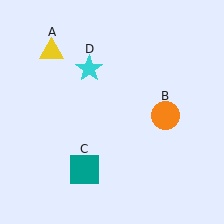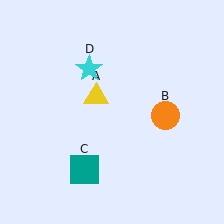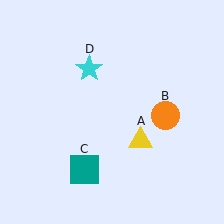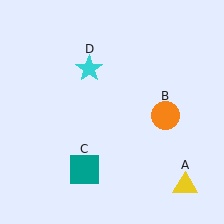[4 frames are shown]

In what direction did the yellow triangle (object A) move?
The yellow triangle (object A) moved down and to the right.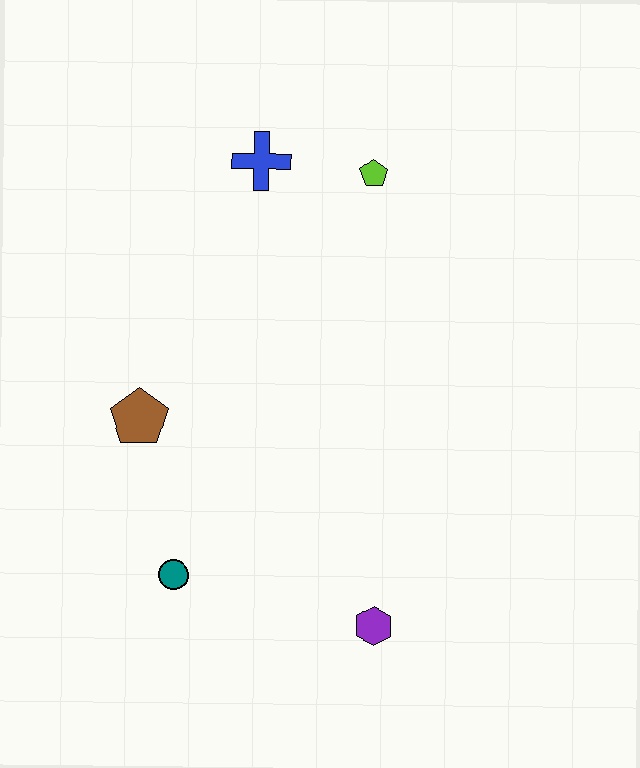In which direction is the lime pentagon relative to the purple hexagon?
The lime pentagon is above the purple hexagon.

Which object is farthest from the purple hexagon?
The blue cross is farthest from the purple hexagon.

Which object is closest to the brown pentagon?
The teal circle is closest to the brown pentagon.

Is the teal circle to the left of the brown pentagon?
No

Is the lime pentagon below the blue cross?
Yes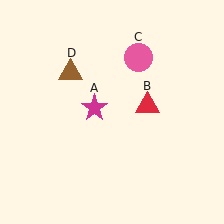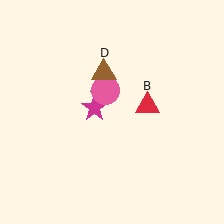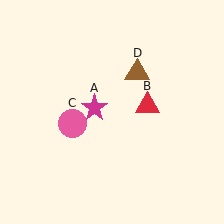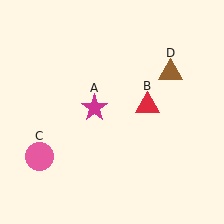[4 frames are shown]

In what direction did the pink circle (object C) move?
The pink circle (object C) moved down and to the left.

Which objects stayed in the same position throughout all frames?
Magenta star (object A) and red triangle (object B) remained stationary.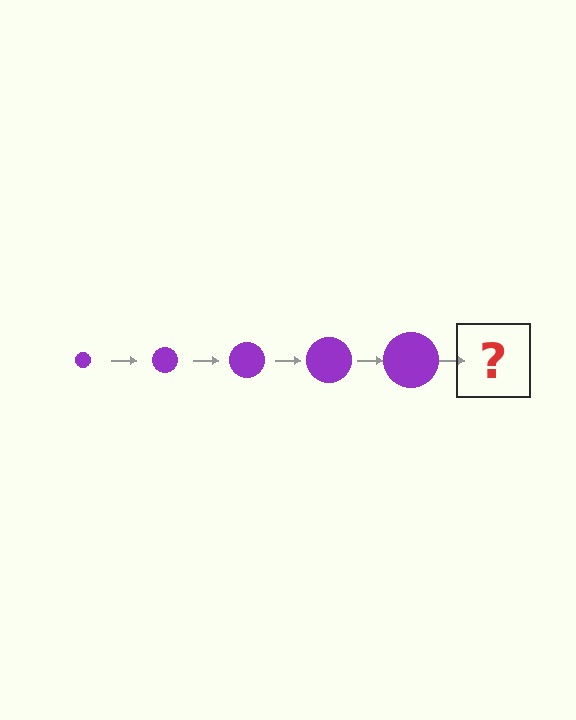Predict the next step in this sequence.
The next step is a purple circle, larger than the previous one.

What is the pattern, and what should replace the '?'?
The pattern is that the circle gets progressively larger each step. The '?' should be a purple circle, larger than the previous one.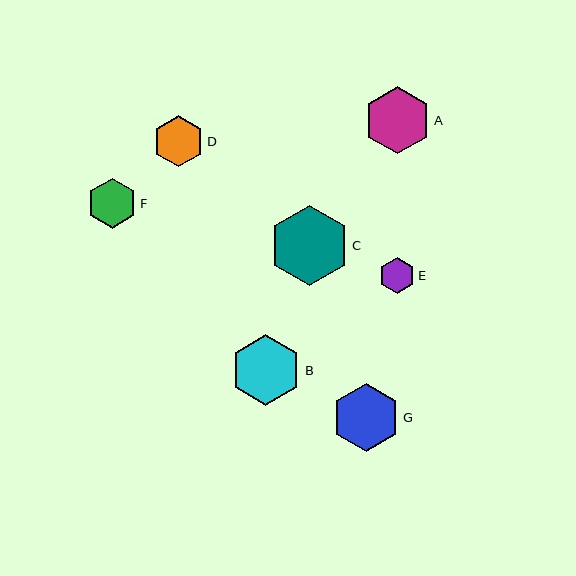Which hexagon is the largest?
Hexagon C is the largest with a size of approximately 81 pixels.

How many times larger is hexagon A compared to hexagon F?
Hexagon A is approximately 1.3 times the size of hexagon F.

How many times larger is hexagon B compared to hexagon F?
Hexagon B is approximately 1.4 times the size of hexagon F.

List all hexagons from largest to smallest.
From largest to smallest: C, B, G, A, D, F, E.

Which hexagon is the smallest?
Hexagon E is the smallest with a size of approximately 36 pixels.